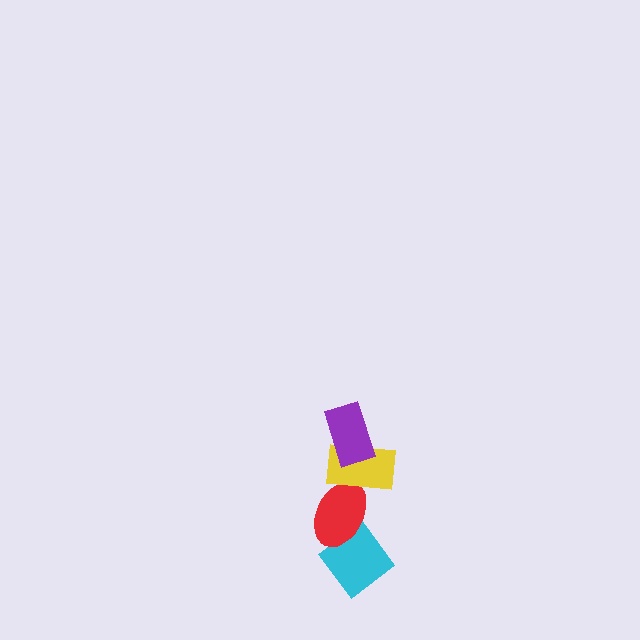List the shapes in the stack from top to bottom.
From top to bottom: the purple rectangle, the yellow rectangle, the red ellipse, the cyan diamond.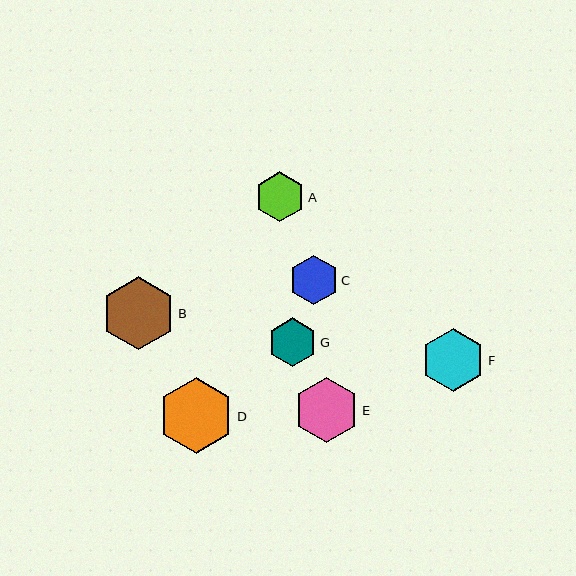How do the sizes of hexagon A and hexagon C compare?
Hexagon A and hexagon C are approximately the same size.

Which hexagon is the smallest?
Hexagon G is the smallest with a size of approximately 49 pixels.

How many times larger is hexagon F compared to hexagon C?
Hexagon F is approximately 1.3 times the size of hexagon C.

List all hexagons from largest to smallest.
From largest to smallest: D, B, E, F, A, C, G.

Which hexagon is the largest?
Hexagon D is the largest with a size of approximately 75 pixels.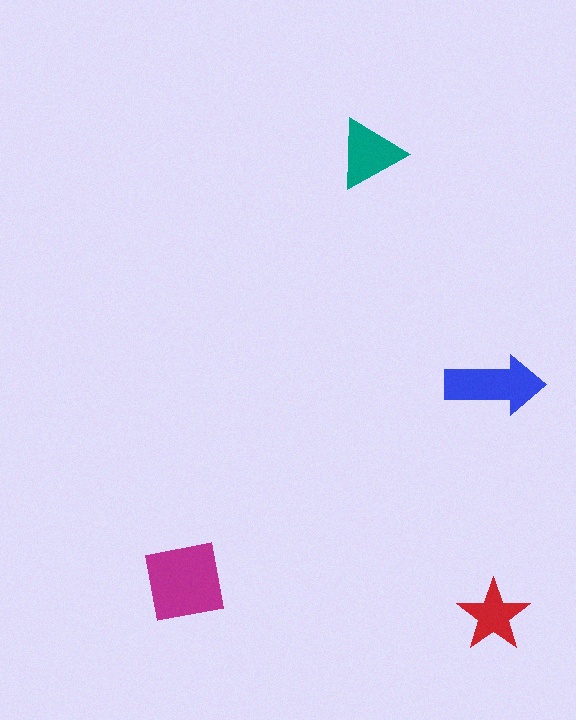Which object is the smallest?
The red star.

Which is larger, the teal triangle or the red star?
The teal triangle.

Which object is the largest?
The magenta square.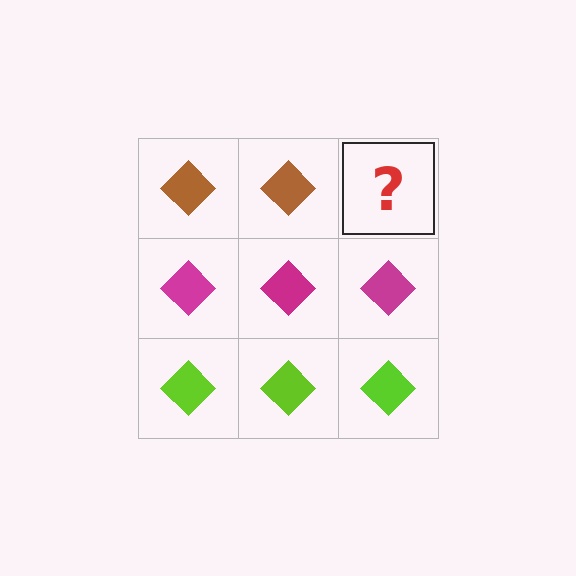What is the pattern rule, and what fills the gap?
The rule is that each row has a consistent color. The gap should be filled with a brown diamond.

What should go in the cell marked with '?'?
The missing cell should contain a brown diamond.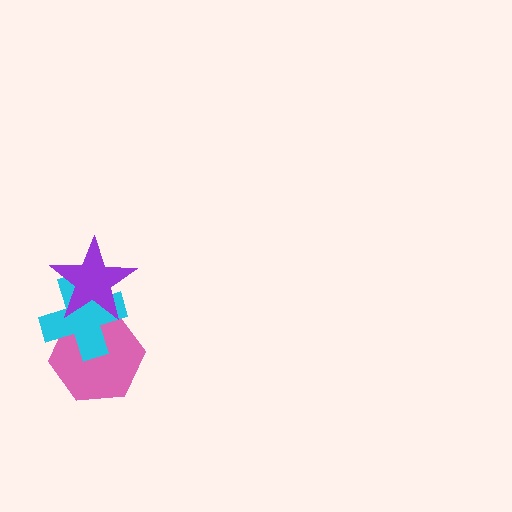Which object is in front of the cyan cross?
The purple star is in front of the cyan cross.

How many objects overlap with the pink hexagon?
2 objects overlap with the pink hexagon.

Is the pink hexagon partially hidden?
Yes, it is partially covered by another shape.